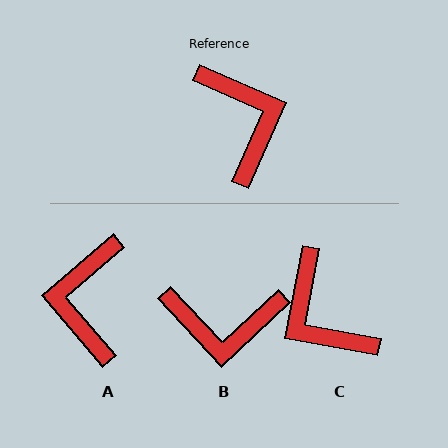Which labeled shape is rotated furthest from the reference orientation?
C, about 167 degrees away.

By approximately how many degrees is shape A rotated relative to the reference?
Approximately 154 degrees counter-clockwise.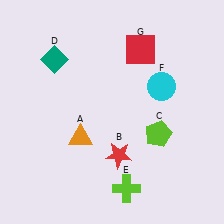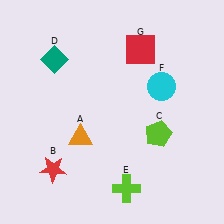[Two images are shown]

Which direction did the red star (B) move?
The red star (B) moved left.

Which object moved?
The red star (B) moved left.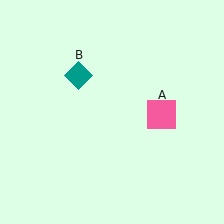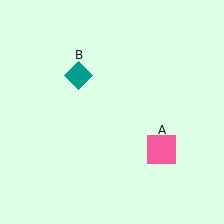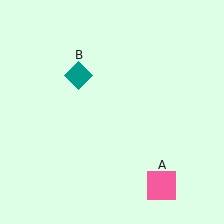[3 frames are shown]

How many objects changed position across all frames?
1 object changed position: pink square (object A).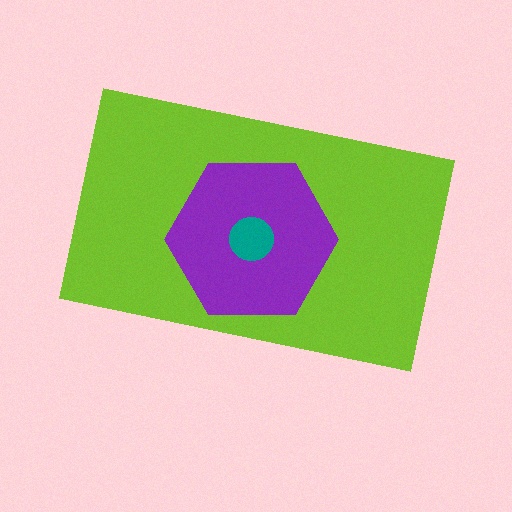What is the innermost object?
The teal circle.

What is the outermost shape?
The lime rectangle.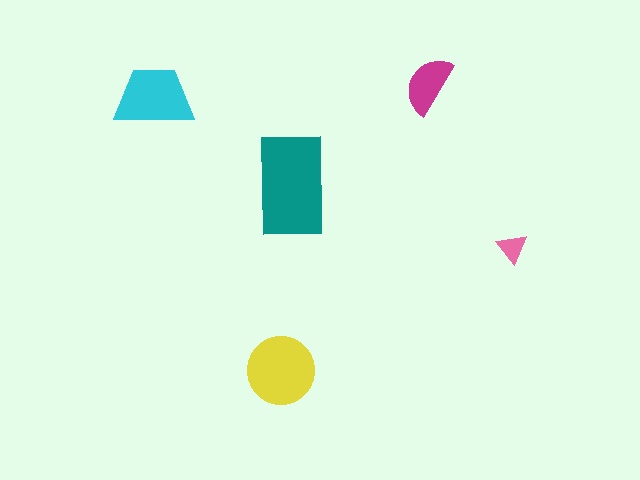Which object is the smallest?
The pink triangle.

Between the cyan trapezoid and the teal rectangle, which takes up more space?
The teal rectangle.